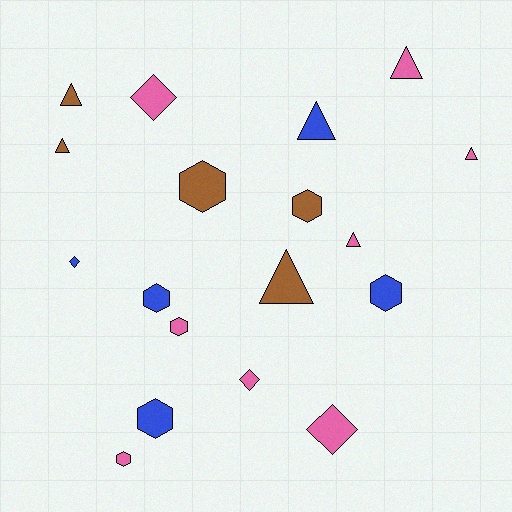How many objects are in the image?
There are 18 objects.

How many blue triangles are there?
There is 1 blue triangle.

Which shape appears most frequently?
Hexagon, with 7 objects.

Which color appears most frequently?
Pink, with 8 objects.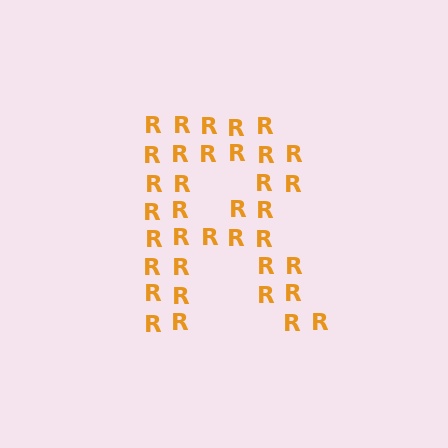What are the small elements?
The small elements are letter R's.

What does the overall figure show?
The overall figure shows the letter R.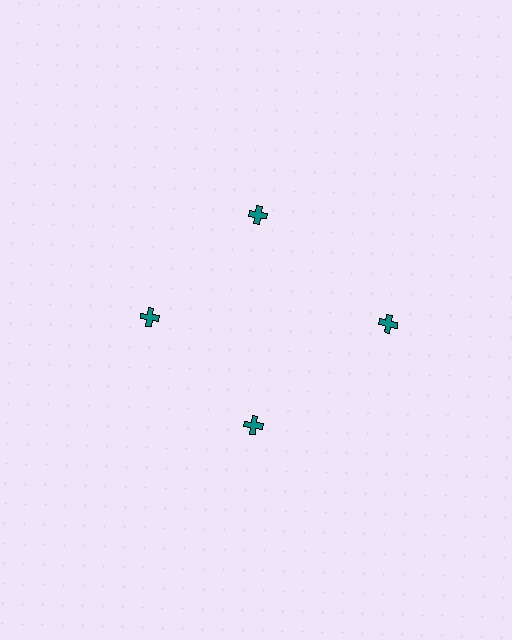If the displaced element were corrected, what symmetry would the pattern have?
It would have 4-fold rotational symmetry — the pattern would map onto itself every 90 degrees.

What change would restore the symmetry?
The symmetry would be restored by moving it inward, back onto the ring so that all 4 crosses sit at equal angles and equal distance from the center.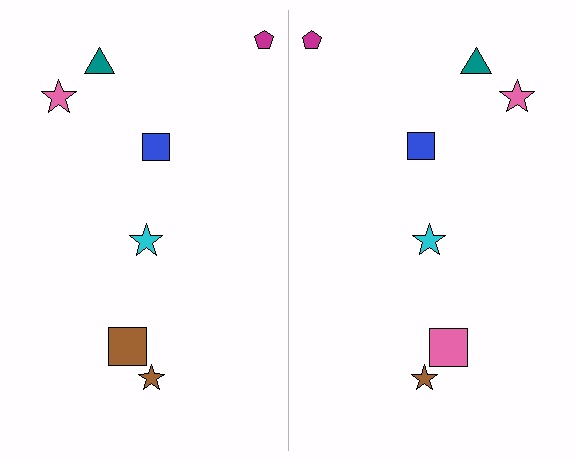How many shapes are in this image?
There are 14 shapes in this image.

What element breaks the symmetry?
The pink square on the right side breaks the symmetry — its mirror counterpart is brown.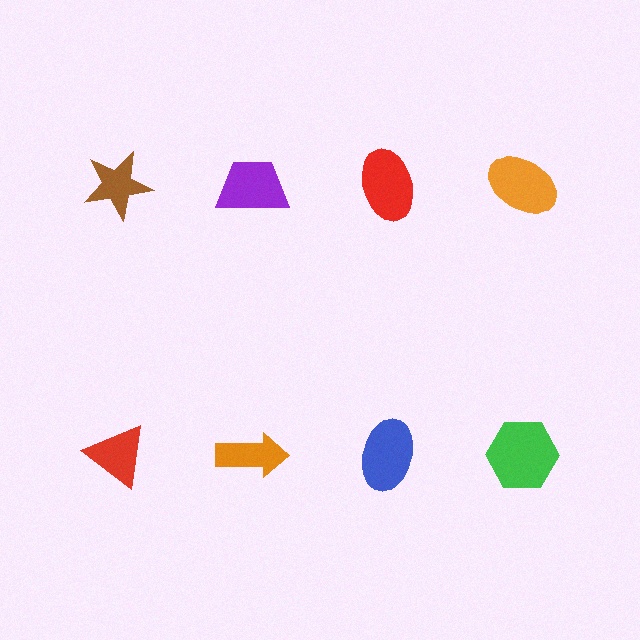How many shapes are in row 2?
4 shapes.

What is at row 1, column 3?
A red ellipse.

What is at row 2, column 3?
A blue ellipse.